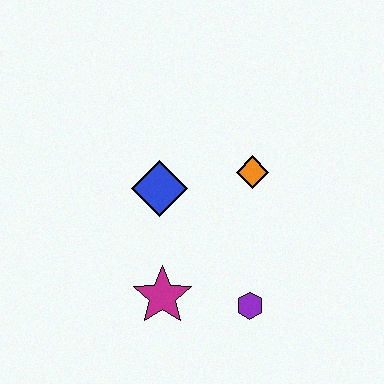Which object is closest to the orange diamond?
The blue diamond is closest to the orange diamond.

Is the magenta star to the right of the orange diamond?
No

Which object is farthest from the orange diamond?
The magenta star is farthest from the orange diamond.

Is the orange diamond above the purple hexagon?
Yes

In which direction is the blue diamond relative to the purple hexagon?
The blue diamond is above the purple hexagon.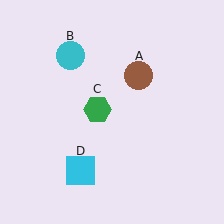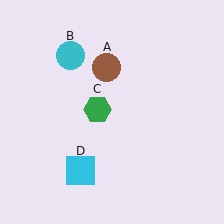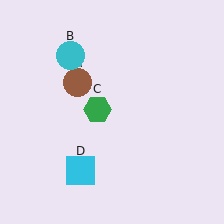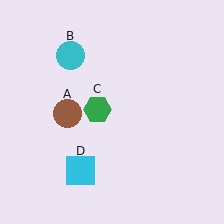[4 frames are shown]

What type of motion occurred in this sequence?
The brown circle (object A) rotated counterclockwise around the center of the scene.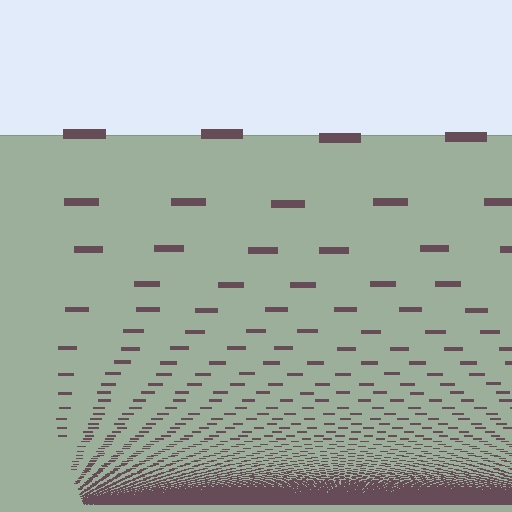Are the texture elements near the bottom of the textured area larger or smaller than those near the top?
Smaller. The gradient is inverted — elements near the bottom are smaller and denser.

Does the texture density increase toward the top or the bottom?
Density increases toward the bottom.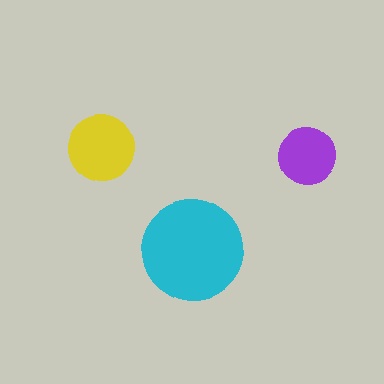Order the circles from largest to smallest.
the cyan one, the yellow one, the purple one.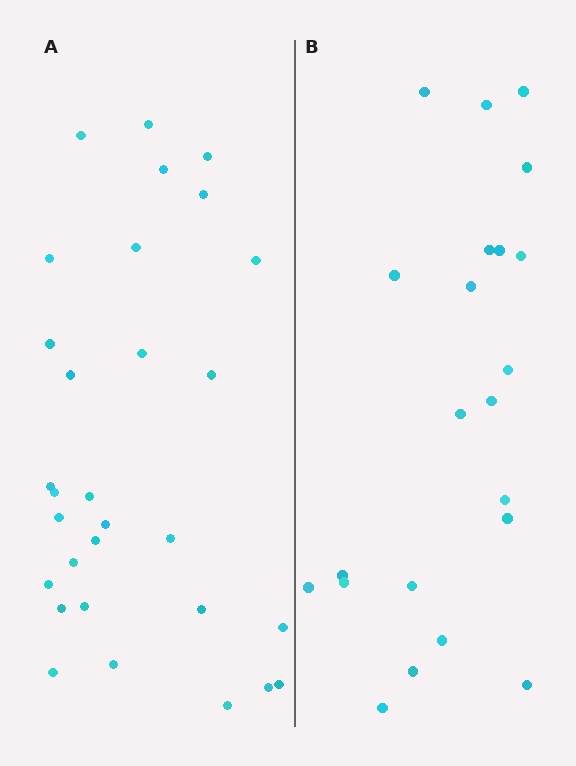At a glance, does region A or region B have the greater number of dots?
Region A (the left region) has more dots.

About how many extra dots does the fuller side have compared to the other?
Region A has roughly 8 or so more dots than region B.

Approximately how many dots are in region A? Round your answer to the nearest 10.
About 30 dots.